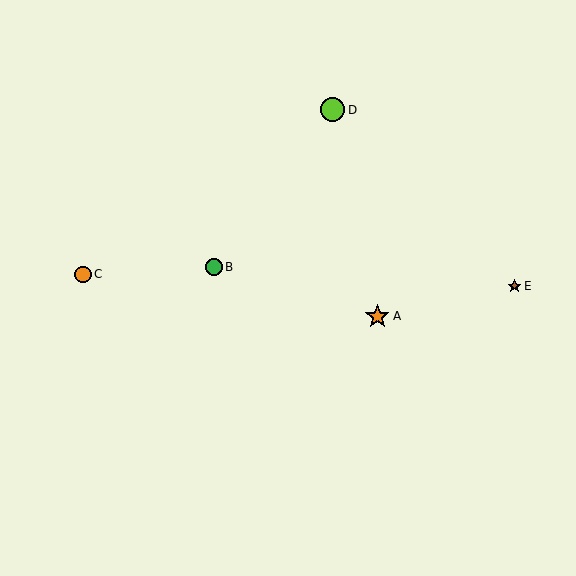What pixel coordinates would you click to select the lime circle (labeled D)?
Click at (333, 110) to select the lime circle D.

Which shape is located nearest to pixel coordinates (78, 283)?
The orange circle (labeled C) at (83, 274) is nearest to that location.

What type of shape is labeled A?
Shape A is an orange star.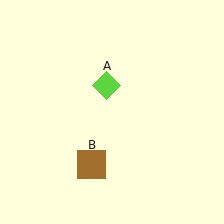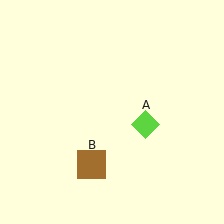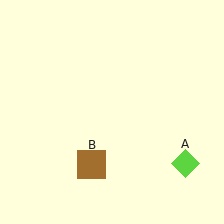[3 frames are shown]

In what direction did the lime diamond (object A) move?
The lime diamond (object A) moved down and to the right.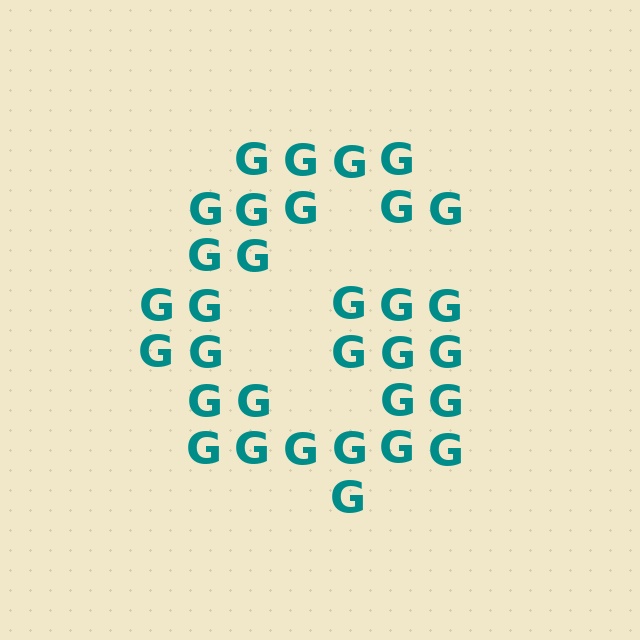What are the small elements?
The small elements are letter G's.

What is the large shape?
The large shape is the letter G.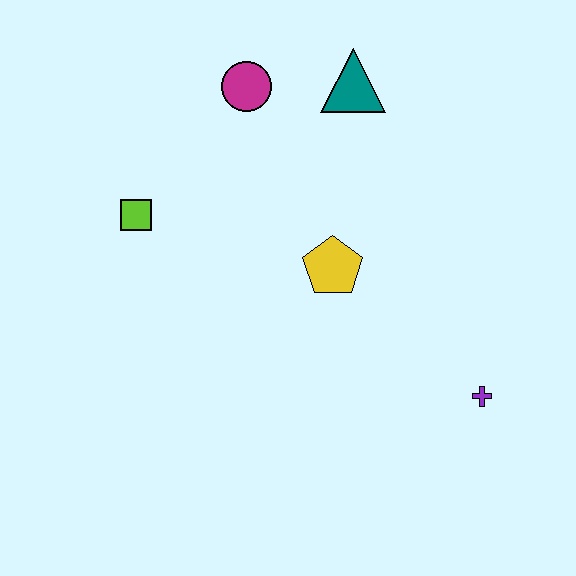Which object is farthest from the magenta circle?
The purple cross is farthest from the magenta circle.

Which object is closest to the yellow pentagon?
The teal triangle is closest to the yellow pentagon.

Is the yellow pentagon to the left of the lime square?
No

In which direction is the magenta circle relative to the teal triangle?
The magenta circle is to the left of the teal triangle.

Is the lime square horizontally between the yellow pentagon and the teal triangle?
No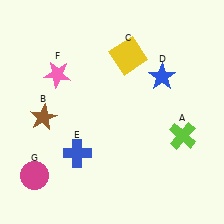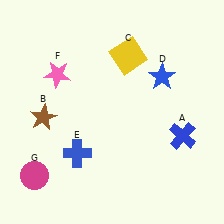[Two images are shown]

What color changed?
The cross (A) changed from lime in Image 1 to blue in Image 2.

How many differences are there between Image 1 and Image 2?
There is 1 difference between the two images.